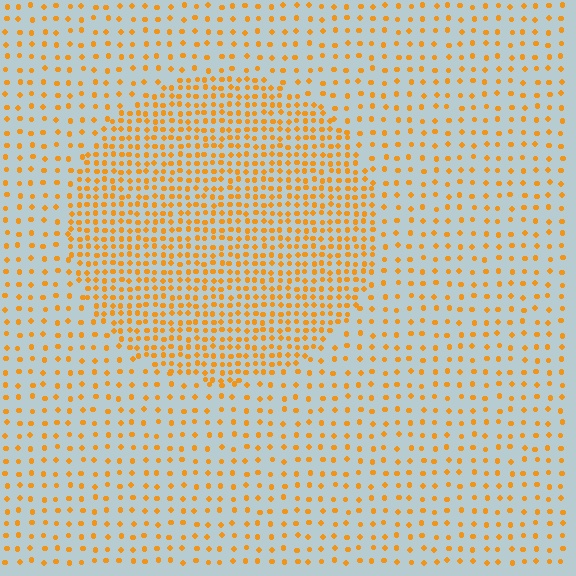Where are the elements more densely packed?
The elements are more densely packed inside the circle boundary.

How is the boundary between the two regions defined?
The boundary is defined by a change in element density (approximately 2.3x ratio). All elements are the same color, size, and shape.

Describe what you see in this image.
The image contains small orange elements arranged at two different densities. A circle-shaped region is visible where the elements are more densely packed than the surrounding area.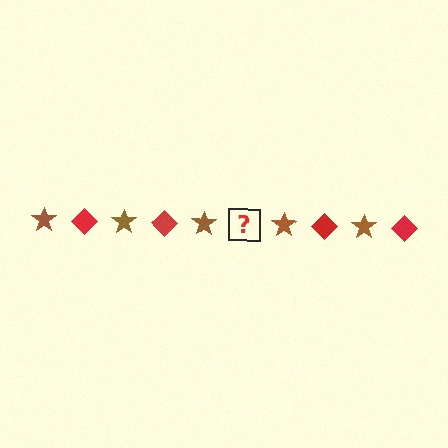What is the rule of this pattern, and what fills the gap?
The rule is that the pattern alternates between brown star and red diamond. The gap should be filled with a red diamond.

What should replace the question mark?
The question mark should be replaced with a red diamond.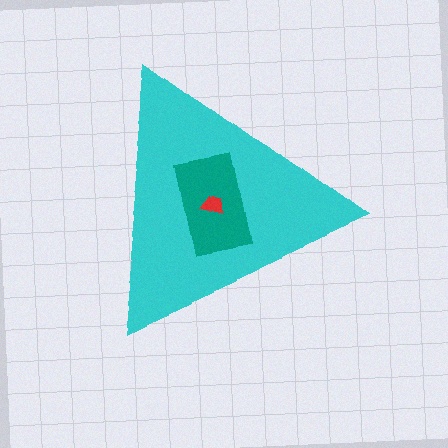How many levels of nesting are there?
3.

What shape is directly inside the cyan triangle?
The teal rectangle.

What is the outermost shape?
The cyan triangle.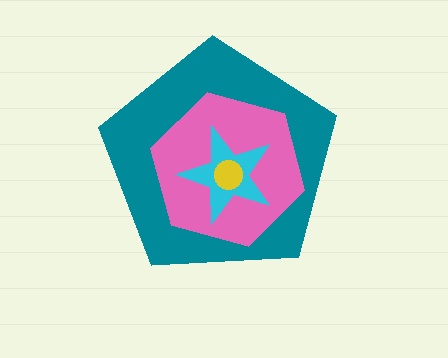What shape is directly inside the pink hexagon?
The cyan star.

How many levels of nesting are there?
4.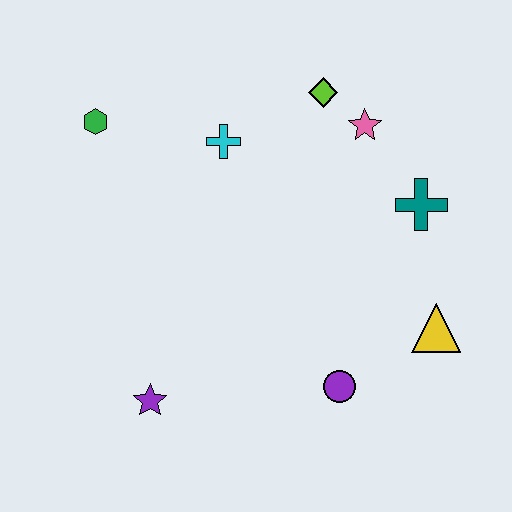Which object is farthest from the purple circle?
The green hexagon is farthest from the purple circle.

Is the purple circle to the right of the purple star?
Yes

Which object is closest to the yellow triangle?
The purple circle is closest to the yellow triangle.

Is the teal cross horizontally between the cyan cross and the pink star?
No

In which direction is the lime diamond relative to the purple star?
The lime diamond is above the purple star.